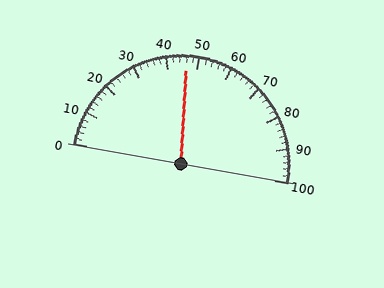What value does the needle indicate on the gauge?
The needle indicates approximately 46.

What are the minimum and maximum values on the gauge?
The gauge ranges from 0 to 100.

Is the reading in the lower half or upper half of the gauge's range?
The reading is in the lower half of the range (0 to 100).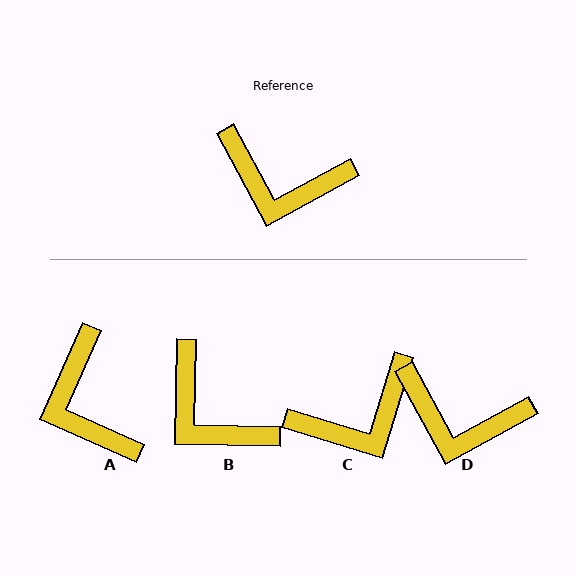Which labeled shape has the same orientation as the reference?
D.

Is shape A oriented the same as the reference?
No, it is off by about 53 degrees.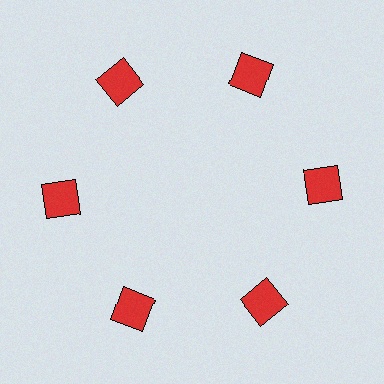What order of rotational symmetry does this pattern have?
This pattern has 6-fold rotational symmetry.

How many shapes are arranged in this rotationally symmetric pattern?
There are 6 shapes, arranged in 6 groups of 1.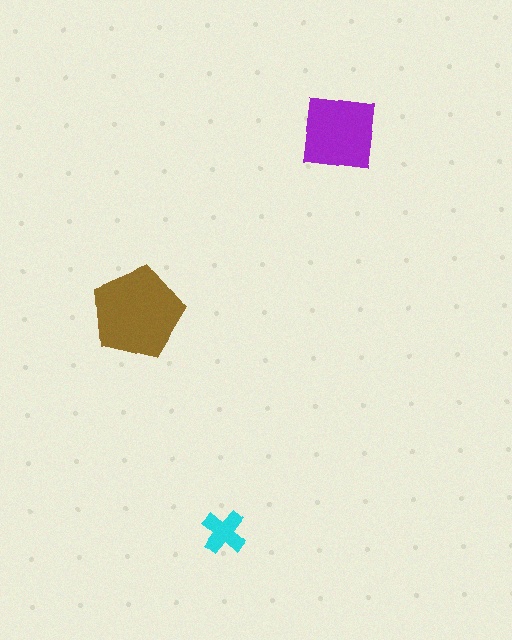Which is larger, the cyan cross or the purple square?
The purple square.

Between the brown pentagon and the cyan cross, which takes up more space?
The brown pentagon.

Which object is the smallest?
The cyan cross.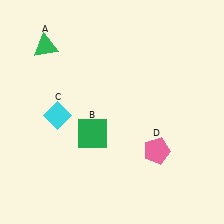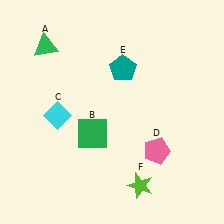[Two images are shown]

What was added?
A teal pentagon (E), a lime star (F) were added in Image 2.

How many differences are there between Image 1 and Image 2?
There are 2 differences between the two images.